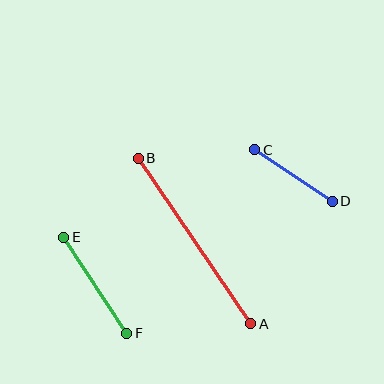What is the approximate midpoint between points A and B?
The midpoint is at approximately (194, 241) pixels.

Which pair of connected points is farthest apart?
Points A and B are farthest apart.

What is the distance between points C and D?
The distance is approximately 93 pixels.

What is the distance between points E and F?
The distance is approximately 115 pixels.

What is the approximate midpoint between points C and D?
The midpoint is at approximately (294, 176) pixels.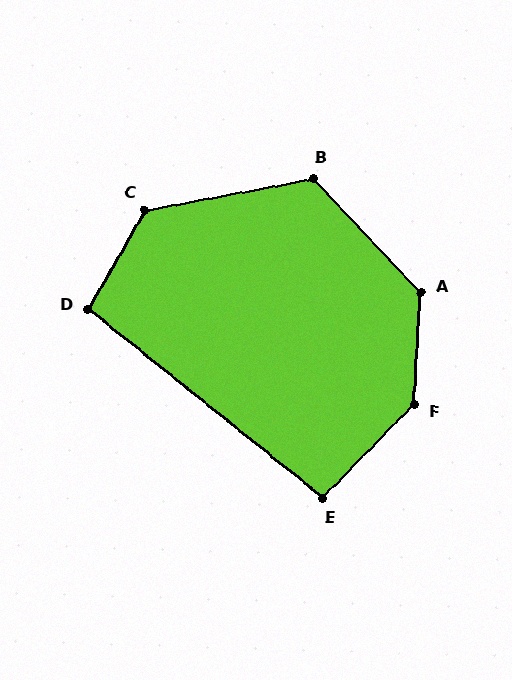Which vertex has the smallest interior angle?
E, at approximately 96 degrees.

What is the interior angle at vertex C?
Approximately 130 degrees (obtuse).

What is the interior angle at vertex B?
Approximately 123 degrees (obtuse).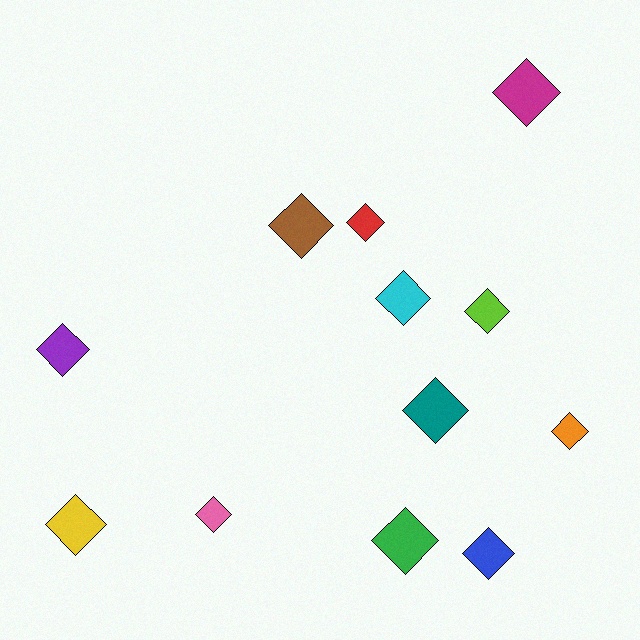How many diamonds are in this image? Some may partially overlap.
There are 12 diamonds.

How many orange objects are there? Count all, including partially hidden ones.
There is 1 orange object.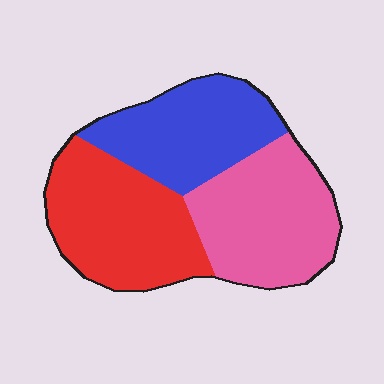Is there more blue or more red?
Red.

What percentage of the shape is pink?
Pink covers about 35% of the shape.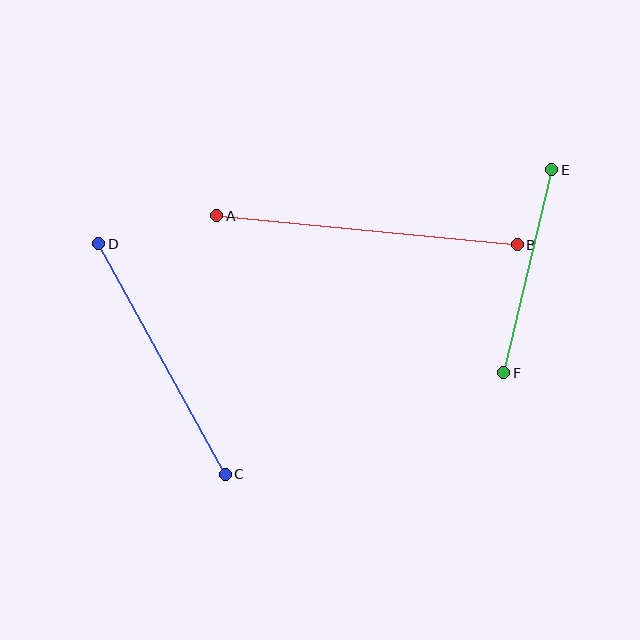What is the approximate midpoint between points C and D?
The midpoint is at approximately (162, 359) pixels.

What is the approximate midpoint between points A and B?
The midpoint is at approximately (367, 230) pixels.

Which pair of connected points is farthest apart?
Points A and B are farthest apart.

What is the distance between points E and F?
The distance is approximately 209 pixels.